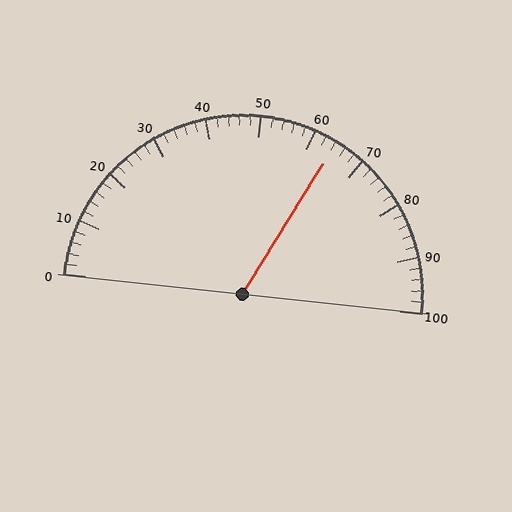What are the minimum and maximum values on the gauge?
The gauge ranges from 0 to 100.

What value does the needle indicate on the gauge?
The needle indicates approximately 64.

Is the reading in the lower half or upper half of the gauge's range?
The reading is in the upper half of the range (0 to 100).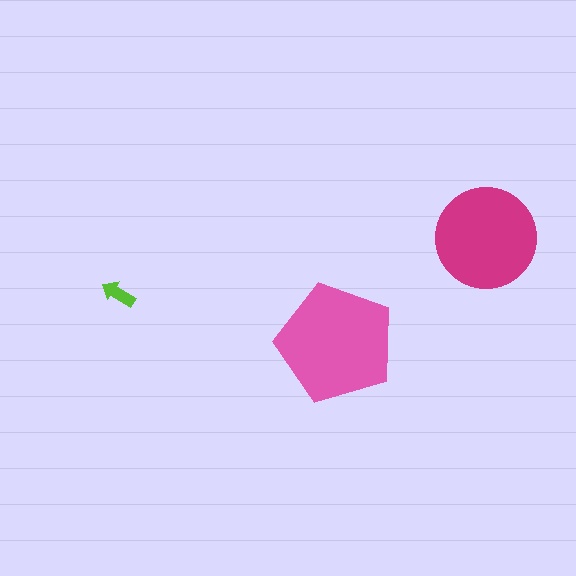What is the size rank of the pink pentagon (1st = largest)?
1st.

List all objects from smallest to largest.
The lime arrow, the magenta circle, the pink pentagon.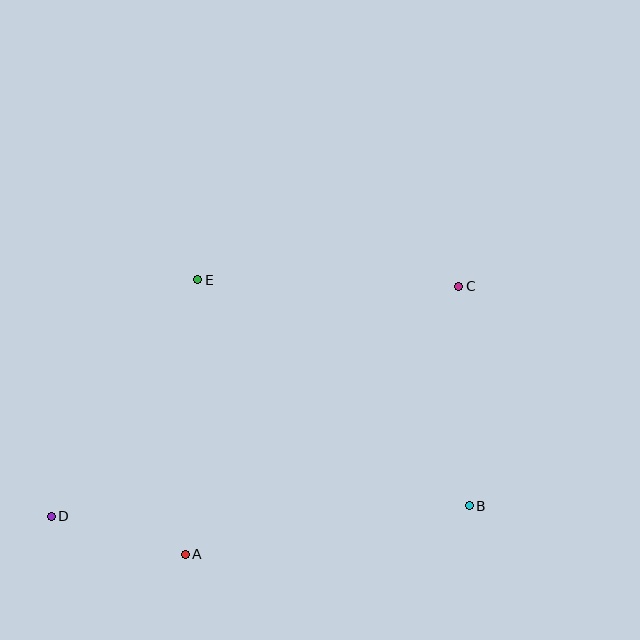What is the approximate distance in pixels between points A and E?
The distance between A and E is approximately 275 pixels.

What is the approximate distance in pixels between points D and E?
The distance between D and E is approximately 278 pixels.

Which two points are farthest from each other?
Points C and D are farthest from each other.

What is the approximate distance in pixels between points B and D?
The distance between B and D is approximately 418 pixels.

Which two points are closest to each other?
Points A and D are closest to each other.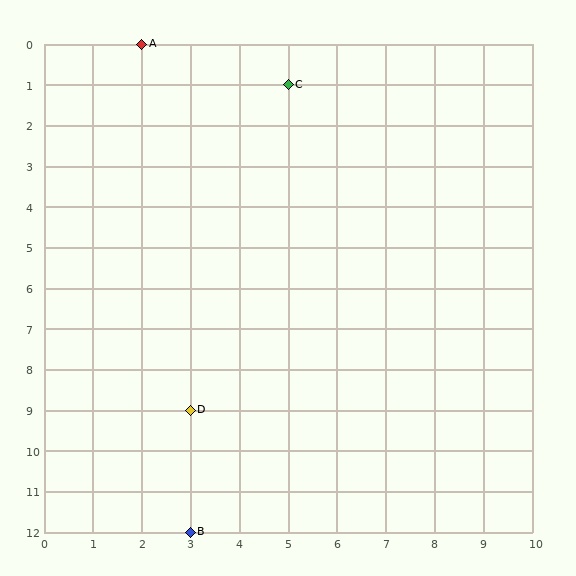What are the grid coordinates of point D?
Point D is at grid coordinates (3, 9).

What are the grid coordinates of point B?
Point B is at grid coordinates (3, 12).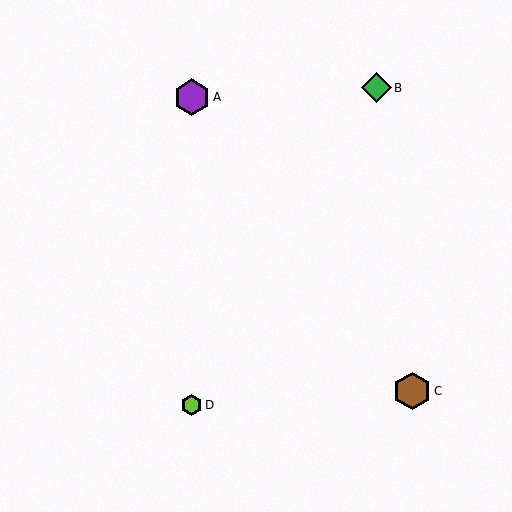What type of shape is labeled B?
Shape B is a green diamond.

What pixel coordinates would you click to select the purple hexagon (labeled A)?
Click at (192, 97) to select the purple hexagon A.